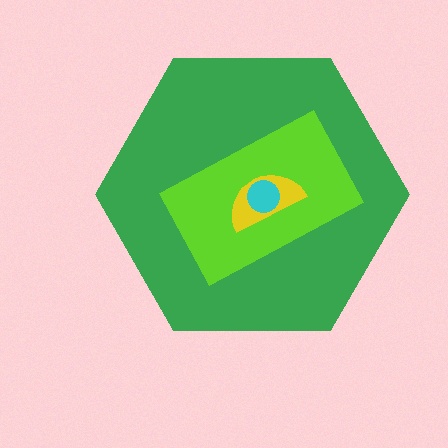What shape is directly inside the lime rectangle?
The yellow semicircle.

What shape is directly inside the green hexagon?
The lime rectangle.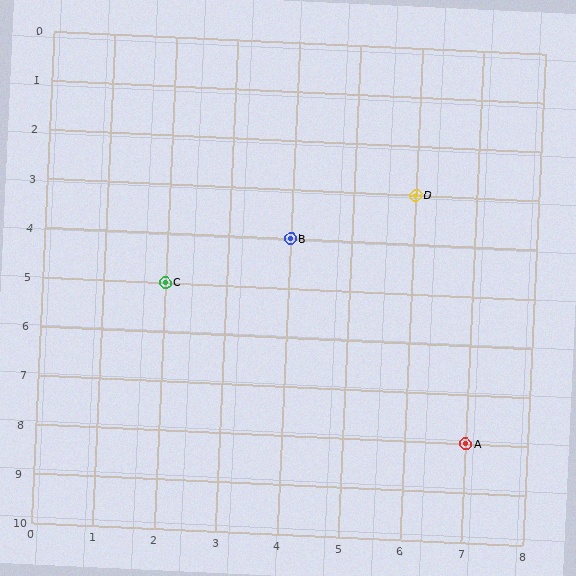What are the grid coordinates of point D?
Point D is at grid coordinates (6, 3).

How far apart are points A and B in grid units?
Points A and B are 3 columns and 4 rows apart (about 5.0 grid units diagonally).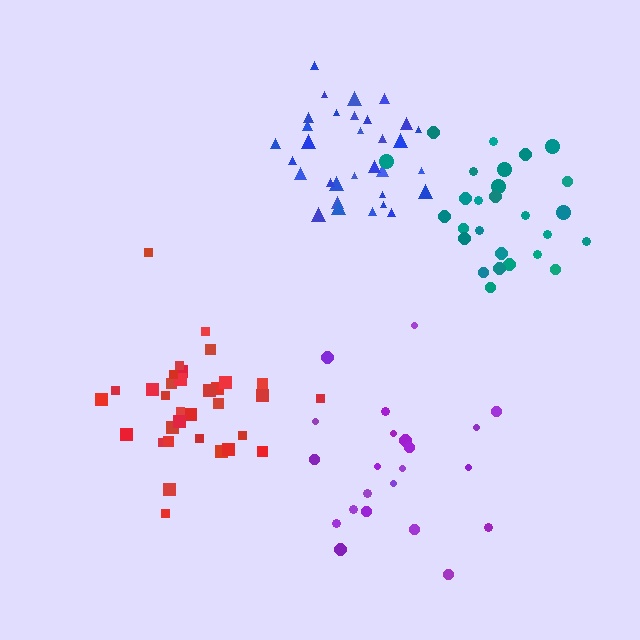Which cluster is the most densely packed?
Blue.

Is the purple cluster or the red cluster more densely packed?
Red.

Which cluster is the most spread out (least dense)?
Purple.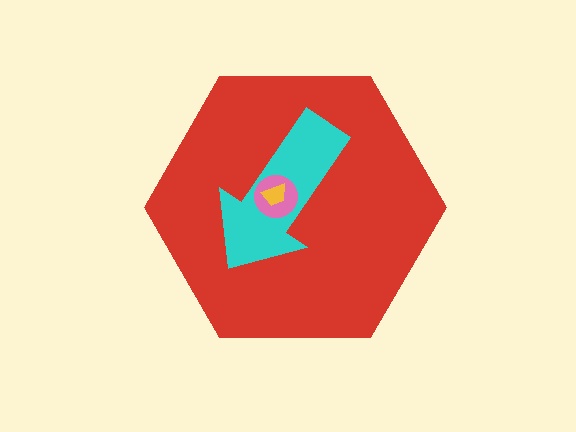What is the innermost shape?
The yellow trapezoid.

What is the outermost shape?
The red hexagon.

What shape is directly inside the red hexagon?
The cyan arrow.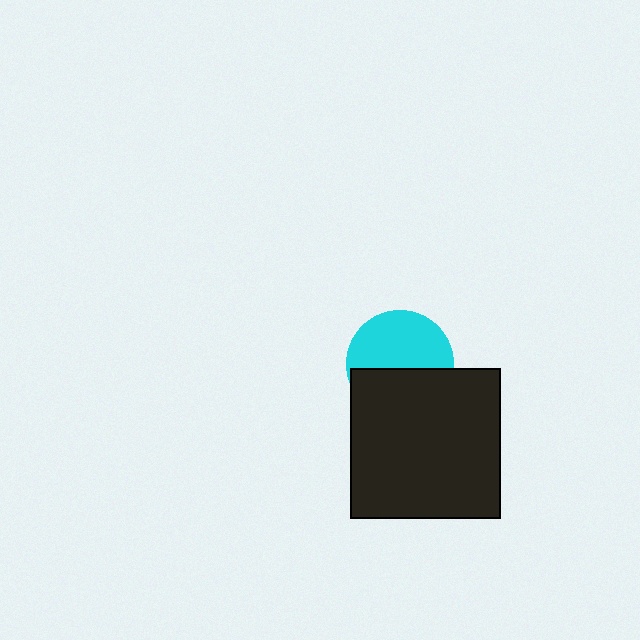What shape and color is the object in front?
The object in front is a black square.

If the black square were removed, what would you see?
You would see the complete cyan circle.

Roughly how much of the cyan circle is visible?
About half of it is visible (roughly 55%).